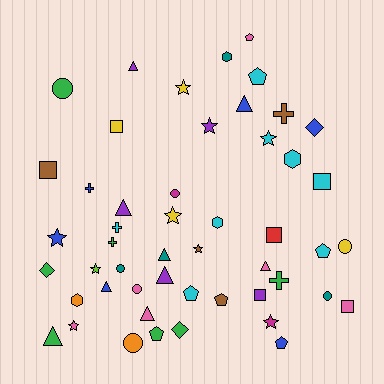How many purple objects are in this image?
There are 5 purple objects.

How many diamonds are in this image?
There are 3 diamonds.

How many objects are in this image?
There are 50 objects.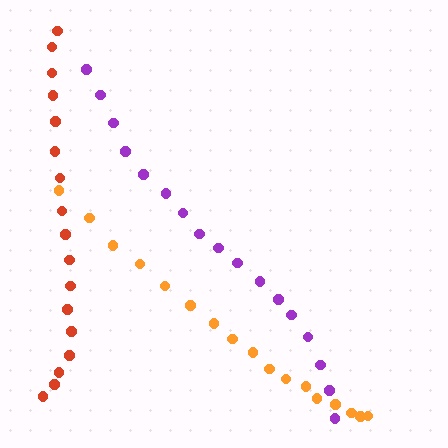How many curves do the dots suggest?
There are 3 distinct paths.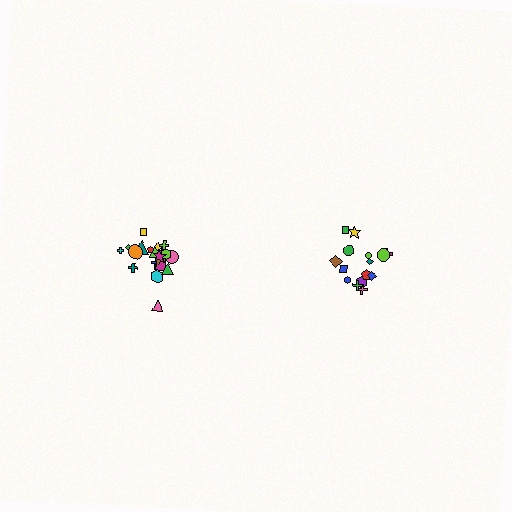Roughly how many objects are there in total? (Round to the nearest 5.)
Roughly 35 objects in total.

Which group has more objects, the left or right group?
The left group.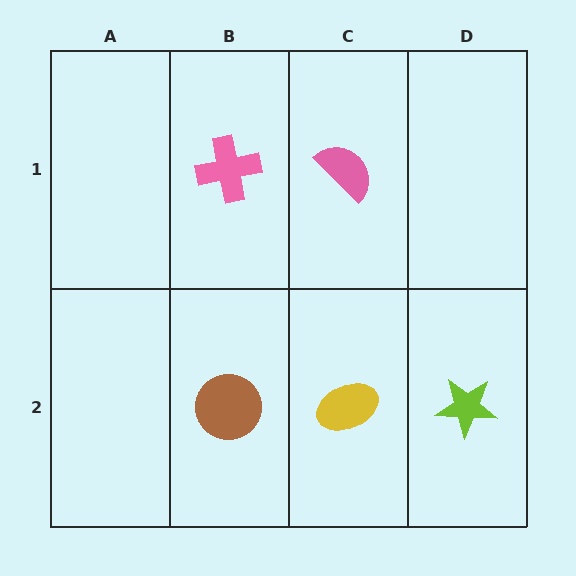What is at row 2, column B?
A brown circle.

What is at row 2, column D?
A lime star.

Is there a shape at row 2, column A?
No, that cell is empty.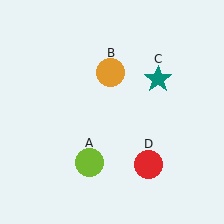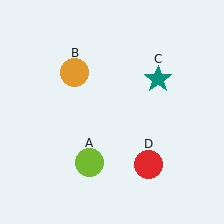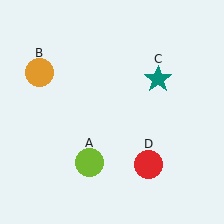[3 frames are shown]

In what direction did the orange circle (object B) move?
The orange circle (object B) moved left.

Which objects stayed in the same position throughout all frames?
Lime circle (object A) and teal star (object C) and red circle (object D) remained stationary.